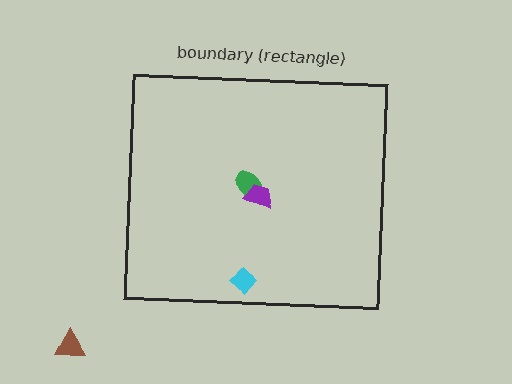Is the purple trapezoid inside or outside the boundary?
Inside.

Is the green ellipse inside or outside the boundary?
Inside.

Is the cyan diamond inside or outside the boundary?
Inside.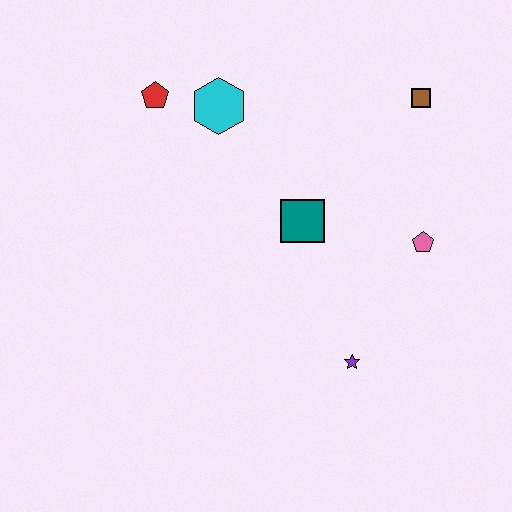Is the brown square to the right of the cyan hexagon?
Yes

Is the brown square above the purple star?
Yes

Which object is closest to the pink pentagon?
The teal square is closest to the pink pentagon.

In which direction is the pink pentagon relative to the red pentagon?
The pink pentagon is to the right of the red pentagon.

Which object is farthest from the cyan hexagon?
The purple star is farthest from the cyan hexagon.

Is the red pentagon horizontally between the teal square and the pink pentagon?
No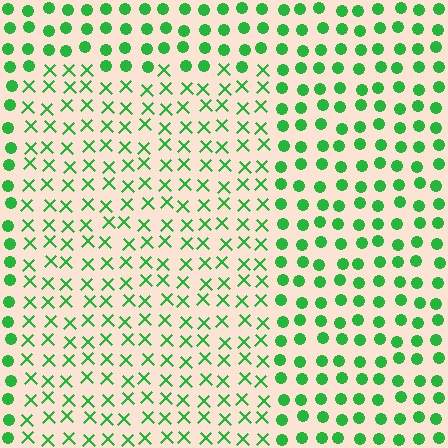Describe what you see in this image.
The image is filled with small green elements arranged in a uniform grid. A rectangle-shaped region contains X marks, while the surrounding area contains circles. The boundary is defined purely by the change in element shape.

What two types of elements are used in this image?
The image uses X marks inside the rectangle region and circles outside it.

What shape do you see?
I see a rectangle.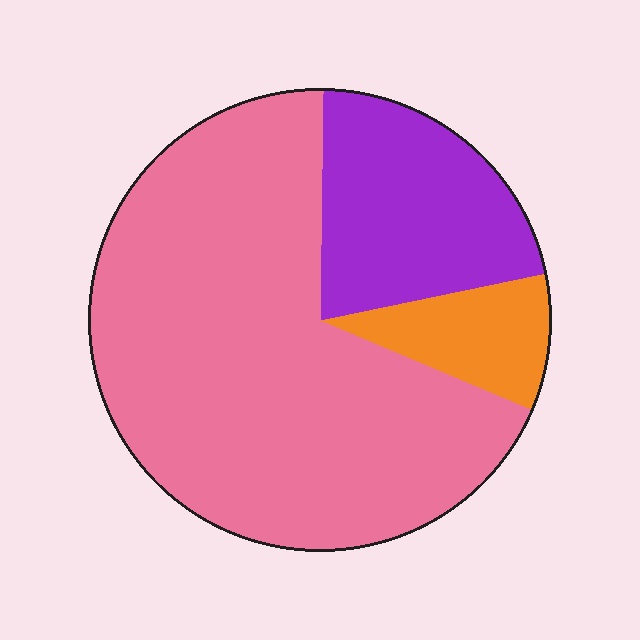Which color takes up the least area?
Orange, at roughly 10%.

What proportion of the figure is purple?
Purple takes up less than a quarter of the figure.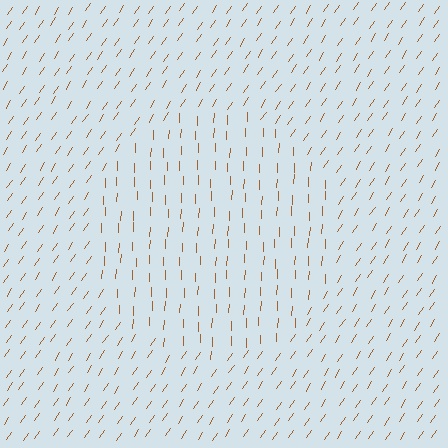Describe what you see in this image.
The image is filled with small brown line segments. A circle region in the image has lines oriented differently from the surrounding lines, creating a visible texture boundary.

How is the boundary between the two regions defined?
The boundary is defined purely by a change in line orientation (approximately 31 degrees difference). All lines are the same color and thickness.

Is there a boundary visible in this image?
Yes, there is a texture boundary formed by a change in line orientation.